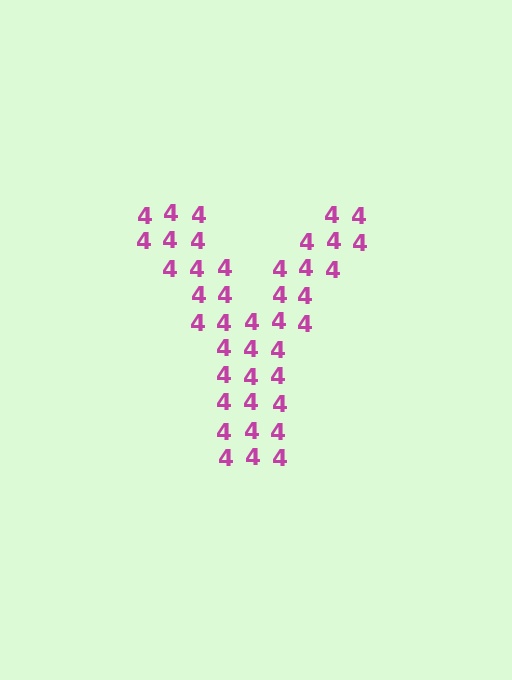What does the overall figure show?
The overall figure shows the letter Y.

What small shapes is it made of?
It is made of small digit 4's.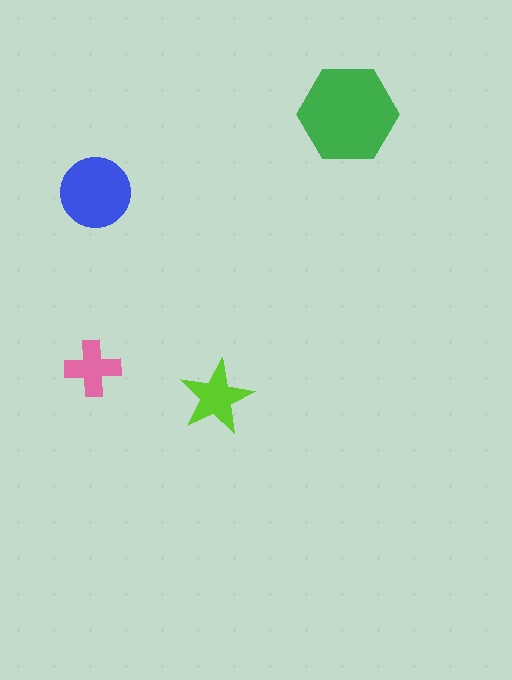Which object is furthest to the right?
The green hexagon is rightmost.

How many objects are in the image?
There are 4 objects in the image.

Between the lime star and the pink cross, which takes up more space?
The lime star.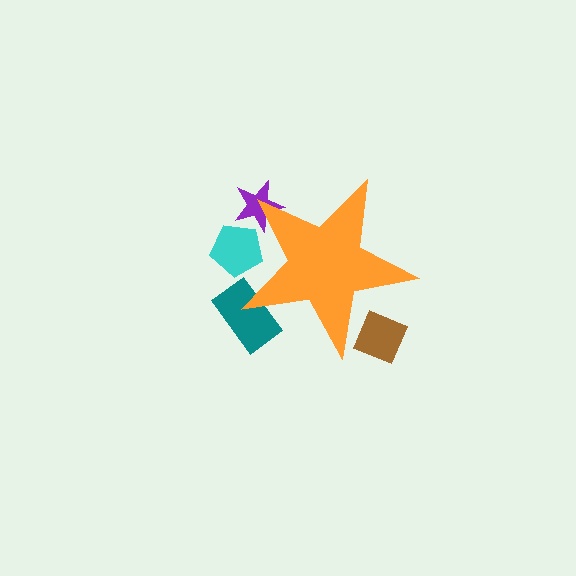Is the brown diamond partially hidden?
Yes, the brown diamond is partially hidden behind the orange star.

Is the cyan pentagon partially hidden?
Yes, the cyan pentagon is partially hidden behind the orange star.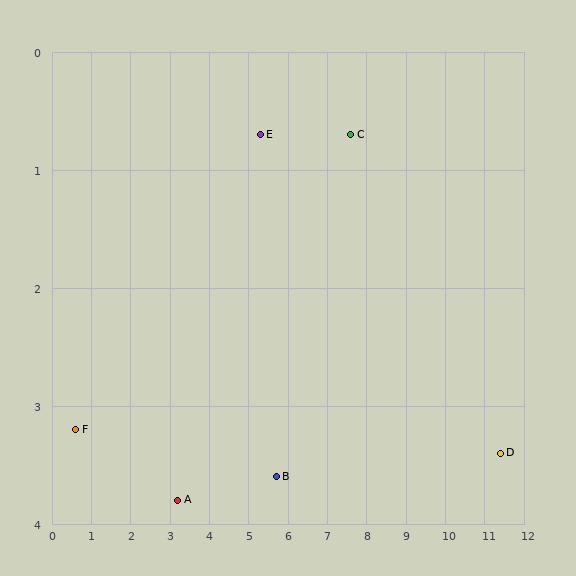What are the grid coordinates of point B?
Point B is at approximately (5.7, 3.6).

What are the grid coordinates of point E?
Point E is at approximately (5.3, 0.7).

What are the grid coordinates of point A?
Point A is at approximately (3.2, 3.8).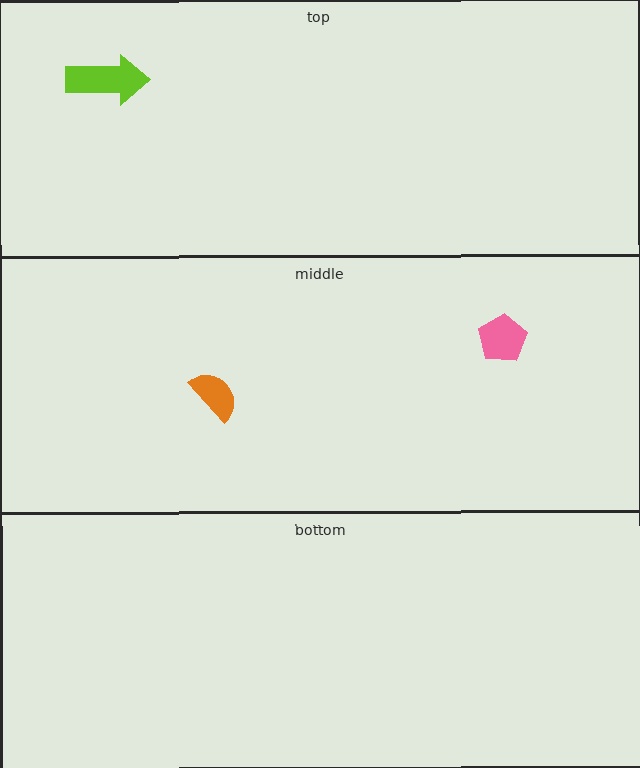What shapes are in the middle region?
The pink pentagon, the orange semicircle.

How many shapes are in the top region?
1.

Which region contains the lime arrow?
The top region.